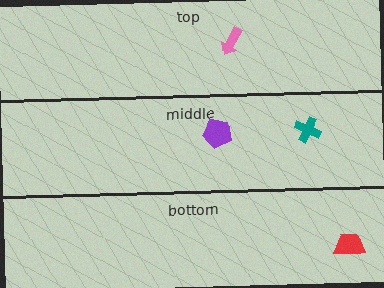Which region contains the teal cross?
The middle region.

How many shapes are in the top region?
1.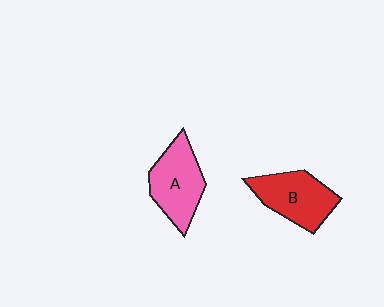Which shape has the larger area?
Shape A (pink).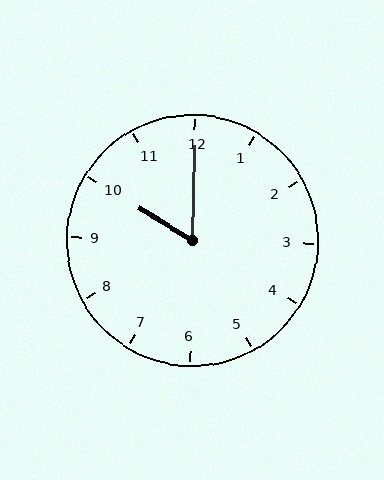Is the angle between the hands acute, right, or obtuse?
It is acute.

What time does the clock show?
10:00.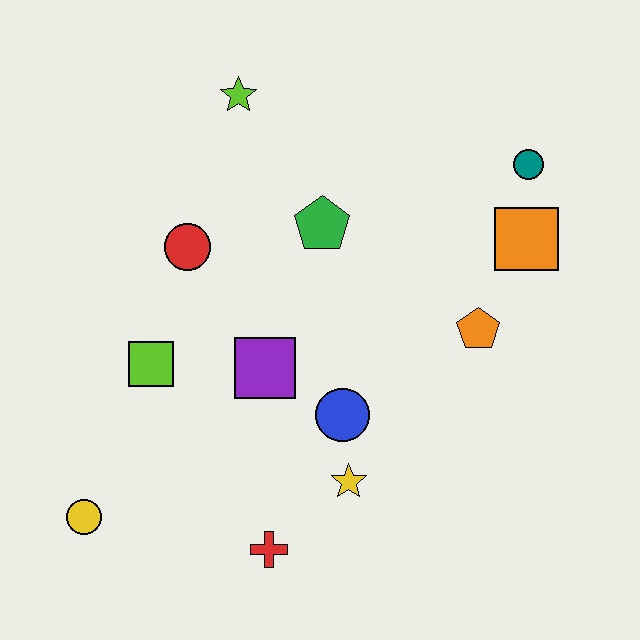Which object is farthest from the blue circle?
The lime star is farthest from the blue circle.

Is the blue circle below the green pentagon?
Yes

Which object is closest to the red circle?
The lime square is closest to the red circle.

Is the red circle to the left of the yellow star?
Yes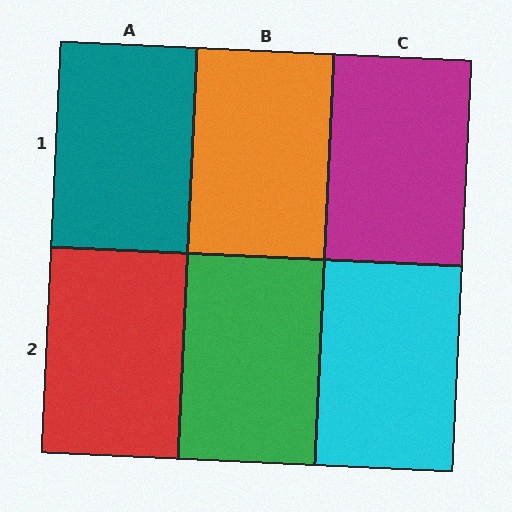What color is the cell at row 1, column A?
Teal.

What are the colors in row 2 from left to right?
Red, green, cyan.